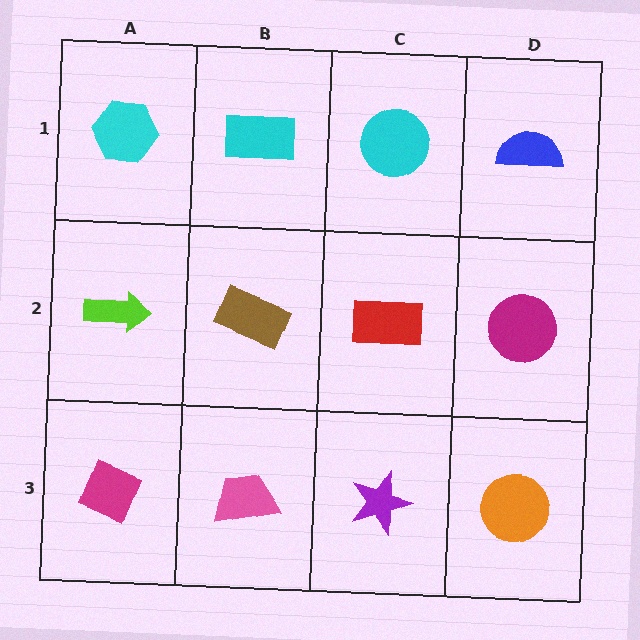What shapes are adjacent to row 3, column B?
A brown rectangle (row 2, column B), a magenta diamond (row 3, column A), a purple star (row 3, column C).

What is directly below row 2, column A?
A magenta diamond.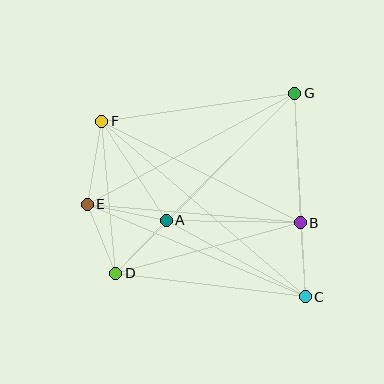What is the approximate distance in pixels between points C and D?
The distance between C and D is approximately 191 pixels.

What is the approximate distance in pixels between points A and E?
The distance between A and E is approximately 81 pixels.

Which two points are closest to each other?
Points A and D are closest to each other.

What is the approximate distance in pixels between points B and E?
The distance between B and E is approximately 214 pixels.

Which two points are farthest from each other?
Points C and F are farthest from each other.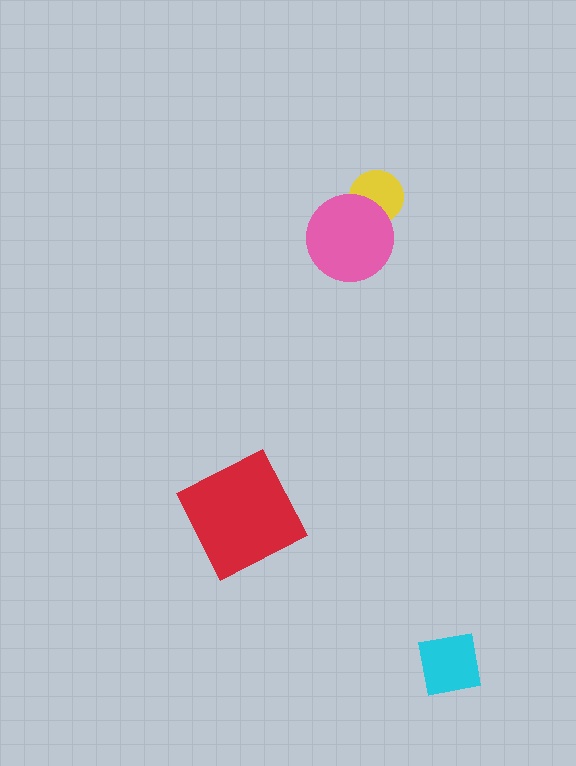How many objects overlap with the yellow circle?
1 object overlaps with the yellow circle.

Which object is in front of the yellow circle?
The pink circle is in front of the yellow circle.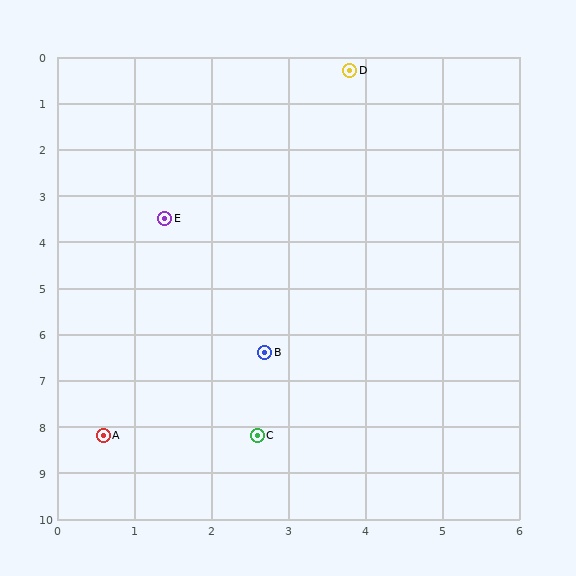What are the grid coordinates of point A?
Point A is at approximately (0.6, 8.2).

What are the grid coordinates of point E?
Point E is at approximately (1.4, 3.5).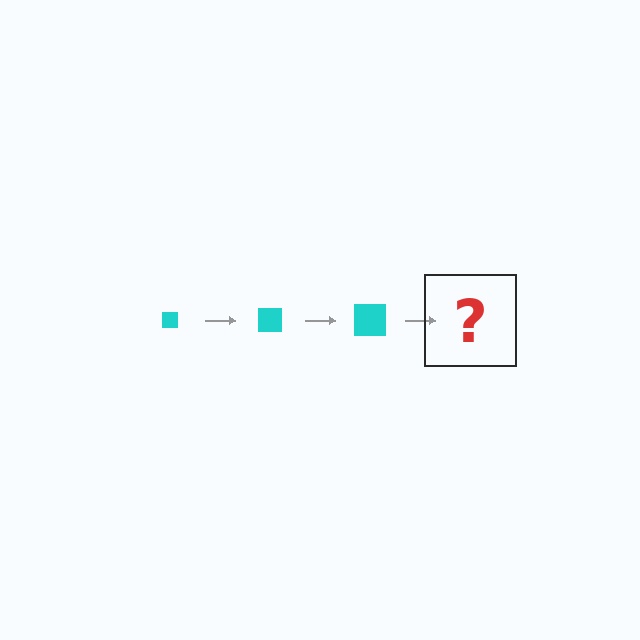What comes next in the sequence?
The next element should be a cyan square, larger than the previous one.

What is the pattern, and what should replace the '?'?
The pattern is that the square gets progressively larger each step. The '?' should be a cyan square, larger than the previous one.